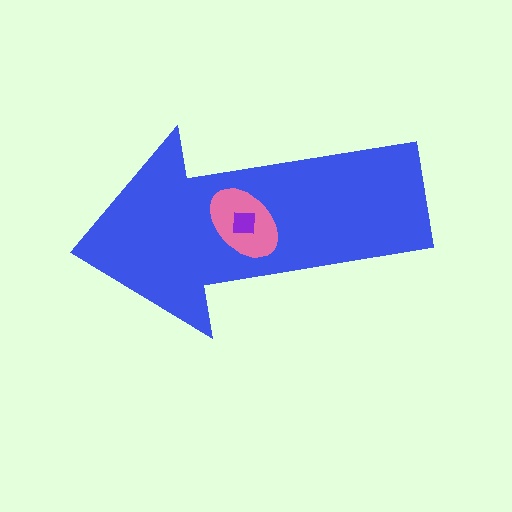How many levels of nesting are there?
3.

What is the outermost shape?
The blue arrow.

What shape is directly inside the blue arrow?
The pink ellipse.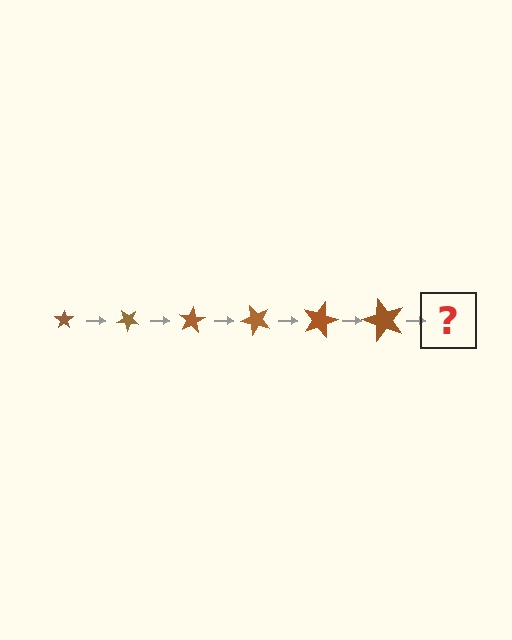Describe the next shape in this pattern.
It should be a star, larger than the previous one and rotated 240 degrees from the start.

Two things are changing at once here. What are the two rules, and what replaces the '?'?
The two rules are that the star grows larger each step and it rotates 40 degrees each step. The '?' should be a star, larger than the previous one and rotated 240 degrees from the start.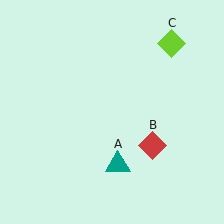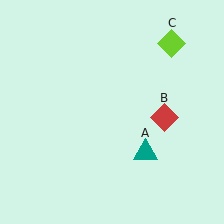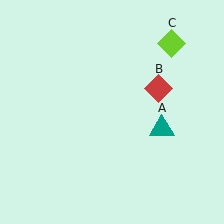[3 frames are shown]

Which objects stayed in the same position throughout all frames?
Lime diamond (object C) remained stationary.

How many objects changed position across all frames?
2 objects changed position: teal triangle (object A), red diamond (object B).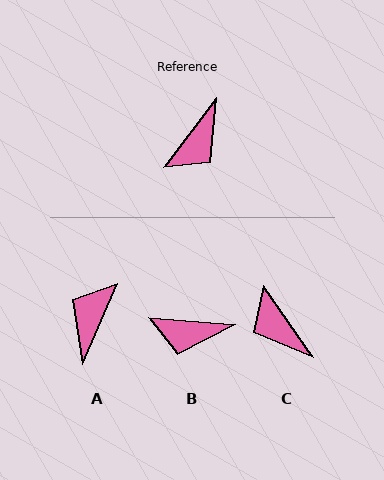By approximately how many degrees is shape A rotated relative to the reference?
Approximately 166 degrees clockwise.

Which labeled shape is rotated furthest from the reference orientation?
A, about 166 degrees away.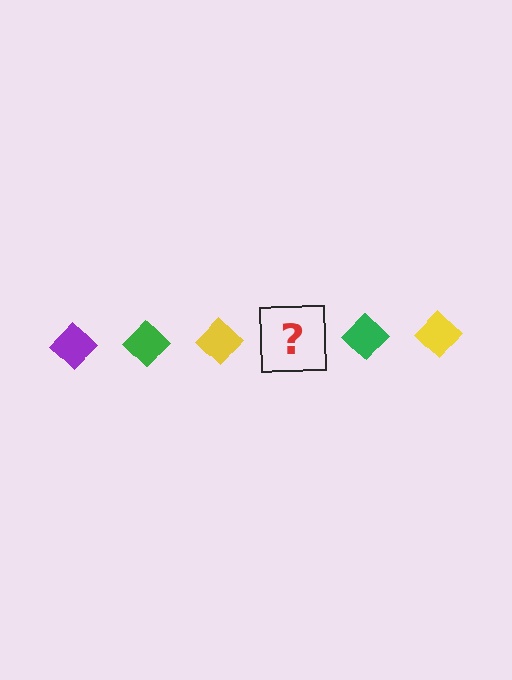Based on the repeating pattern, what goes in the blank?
The blank should be a purple diamond.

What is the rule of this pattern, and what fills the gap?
The rule is that the pattern cycles through purple, green, yellow diamonds. The gap should be filled with a purple diamond.